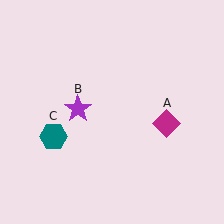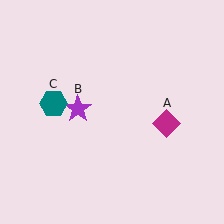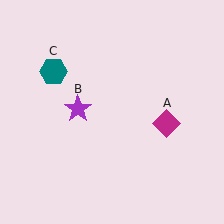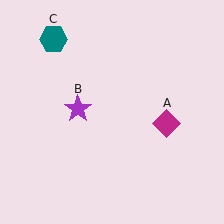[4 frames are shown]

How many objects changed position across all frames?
1 object changed position: teal hexagon (object C).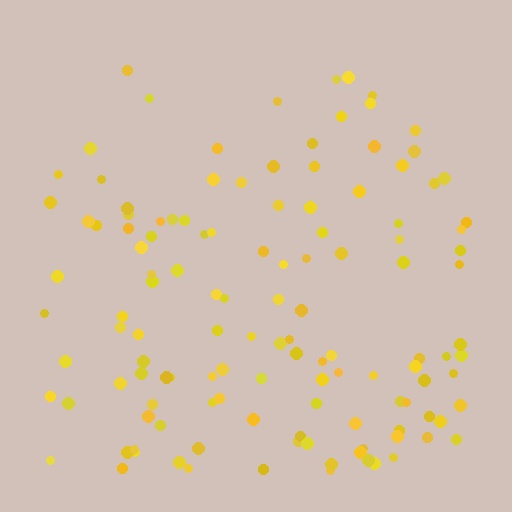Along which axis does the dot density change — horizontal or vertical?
Vertical.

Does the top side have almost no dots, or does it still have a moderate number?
Still a moderate number, just noticeably fewer than the bottom.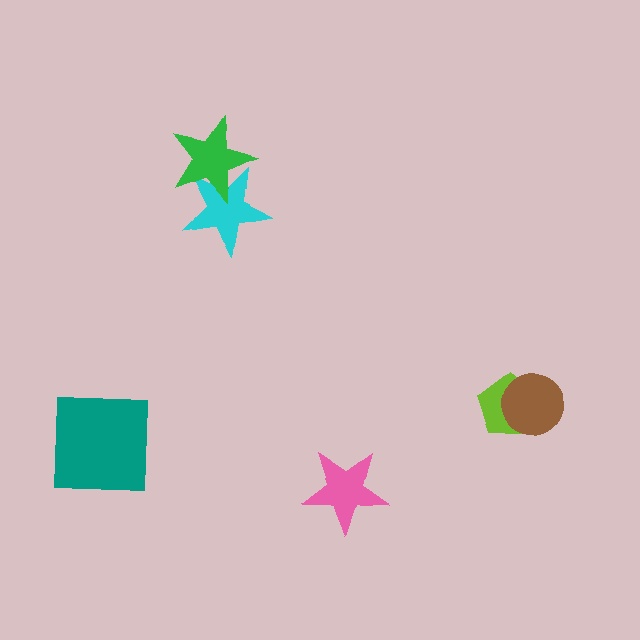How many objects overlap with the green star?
1 object overlaps with the green star.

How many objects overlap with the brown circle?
1 object overlaps with the brown circle.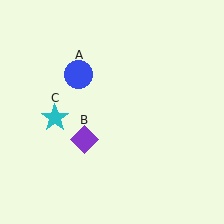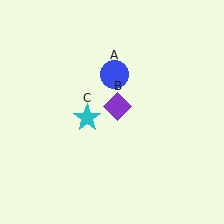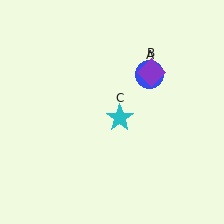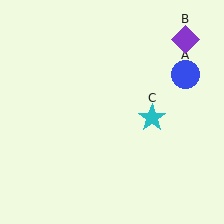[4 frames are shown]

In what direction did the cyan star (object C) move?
The cyan star (object C) moved right.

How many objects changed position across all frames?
3 objects changed position: blue circle (object A), purple diamond (object B), cyan star (object C).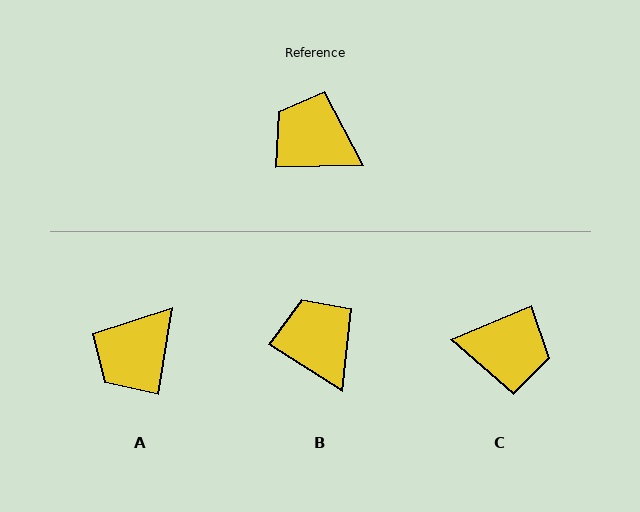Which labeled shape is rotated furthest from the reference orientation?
C, about 159 degrees away.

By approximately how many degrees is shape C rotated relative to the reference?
Approximately 159 degrees clockwise.